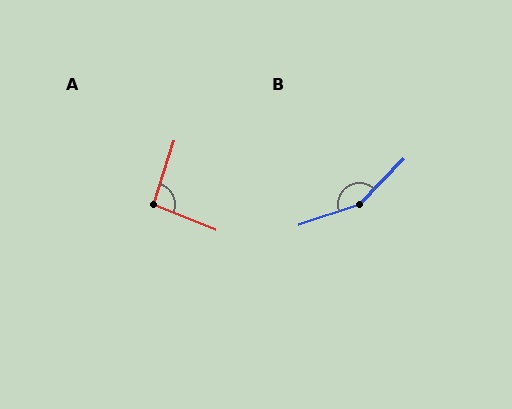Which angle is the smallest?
A, at approximately 94 degrees.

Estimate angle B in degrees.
Approximately 152 degrees.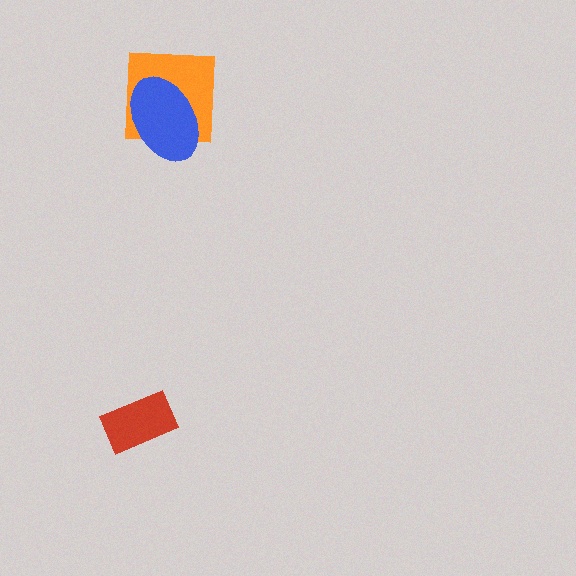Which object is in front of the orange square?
The blue ellipse is in front of the orange square.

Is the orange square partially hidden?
Yes, it is partially covered by another shape.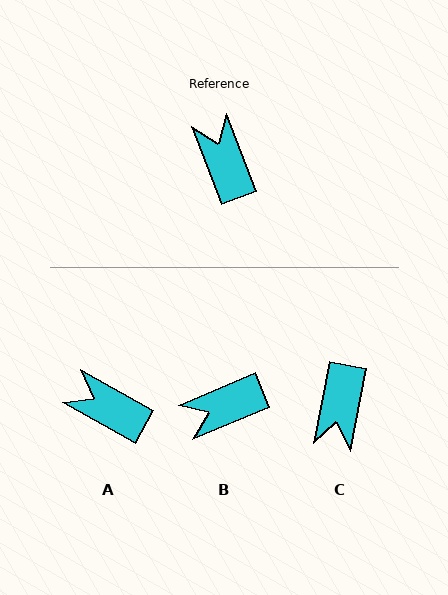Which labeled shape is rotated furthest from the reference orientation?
C, about 148 degrees away.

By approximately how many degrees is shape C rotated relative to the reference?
Approximately 148 degrees counter-clockwise.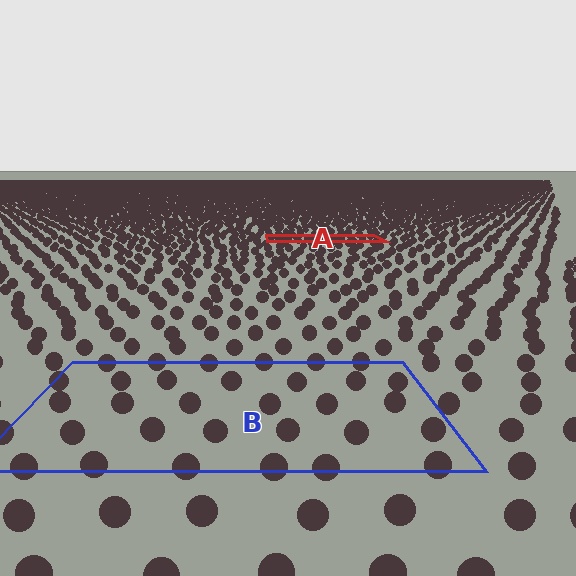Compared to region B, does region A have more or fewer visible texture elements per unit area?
Region A has more texture elements per unit area — they are packed more densely because it is farther away.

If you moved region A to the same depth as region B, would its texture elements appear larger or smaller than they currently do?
They would appear larger. At a closer depth, the same texture elements are projected at a bigger on-screen size.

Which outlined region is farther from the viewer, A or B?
Region A is farther from the viewer — the texture elements inside it appear smaller and more densely packed.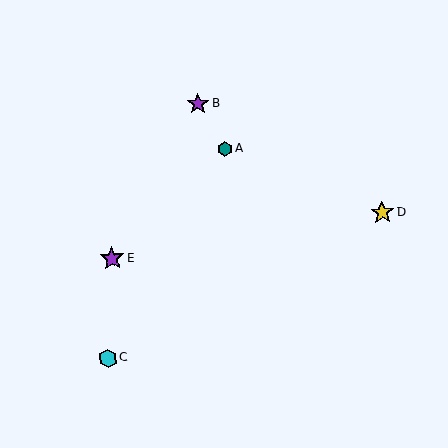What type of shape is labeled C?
Shape C is a cyan hexagon.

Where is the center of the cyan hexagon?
The center of the cyan hexagon is at (107, 358).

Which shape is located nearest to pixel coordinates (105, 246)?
The purple star (labeled E) at (112, 258) is nearest to that location.